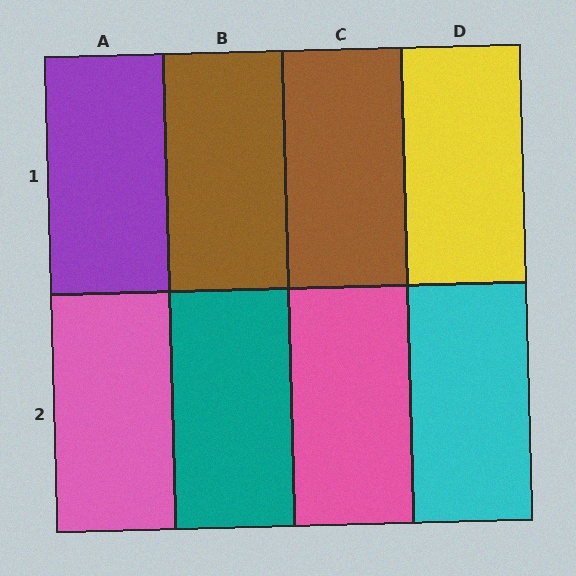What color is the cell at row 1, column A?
Purple.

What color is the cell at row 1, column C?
Brown.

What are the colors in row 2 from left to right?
Pink, teal, pink, cyan.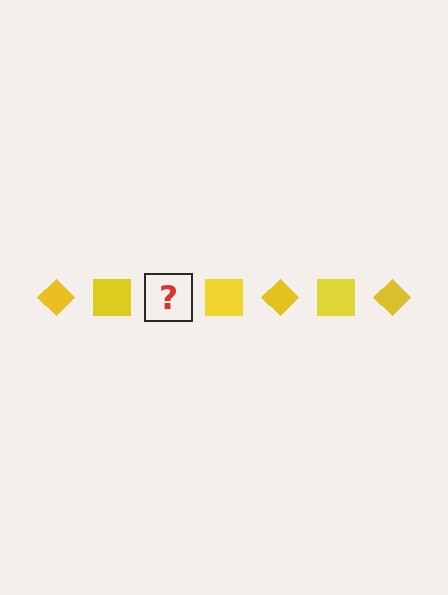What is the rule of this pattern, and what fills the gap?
The rule is that the pattern cycles through diamond, square shapes in yellow. The gap should be filled with a yellow diamond.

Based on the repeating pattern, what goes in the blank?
The blank should be a yellow diamond.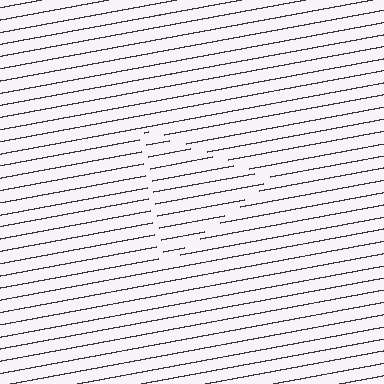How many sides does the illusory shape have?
3 sides — the line-ends trace a triangle.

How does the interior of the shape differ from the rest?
The interior of the shape contains the same grating, shifted by half a period — the contour is defined by the phase discontinuity where line-ends from the inner and outer gratings abut.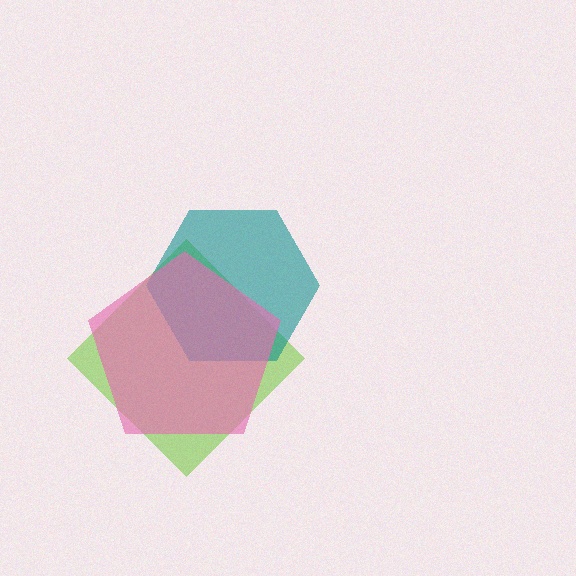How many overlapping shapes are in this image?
There are 3 overlapping shapes in the image.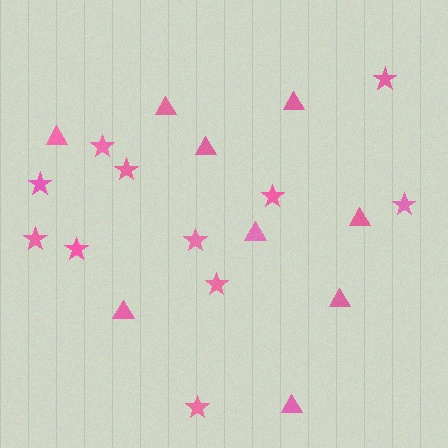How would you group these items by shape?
There are 2 groups: one group of triangles (9) and one group of stars (11).